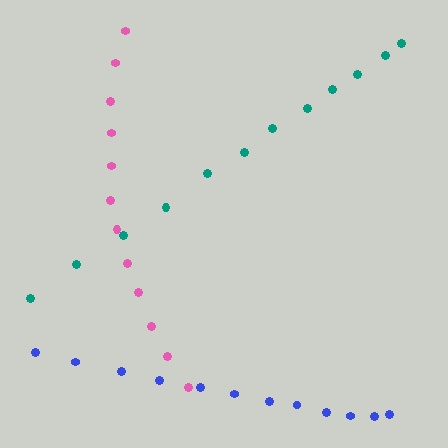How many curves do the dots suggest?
There are 3 distinct paths.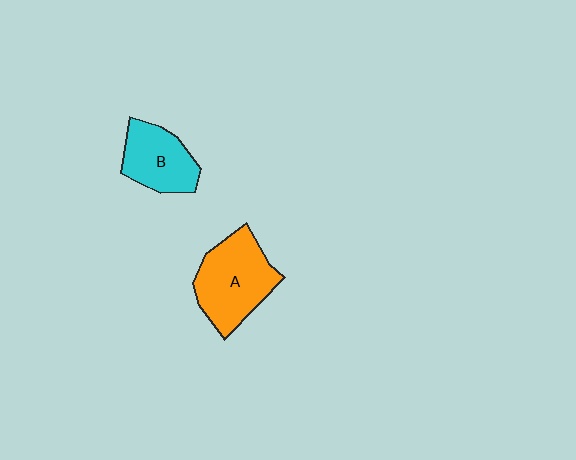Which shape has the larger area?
Shape A (orange).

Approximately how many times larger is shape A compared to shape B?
Approximately 1.4 times.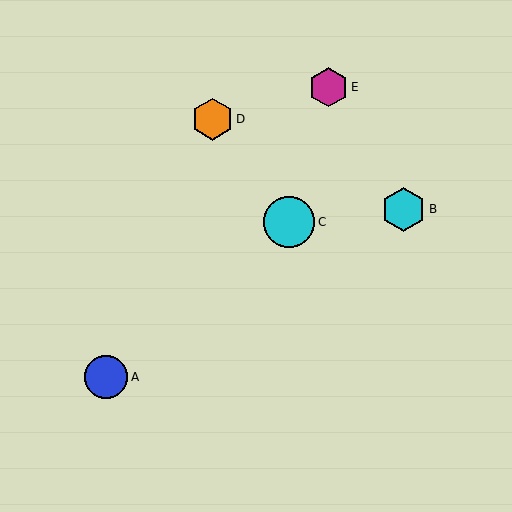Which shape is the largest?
The cyan circle (labeled C) is the largest.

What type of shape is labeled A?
Shape A is a blue circle.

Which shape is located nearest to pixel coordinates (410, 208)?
The cyan hexagon (labeled B) at (404, 209) is nearest to that location.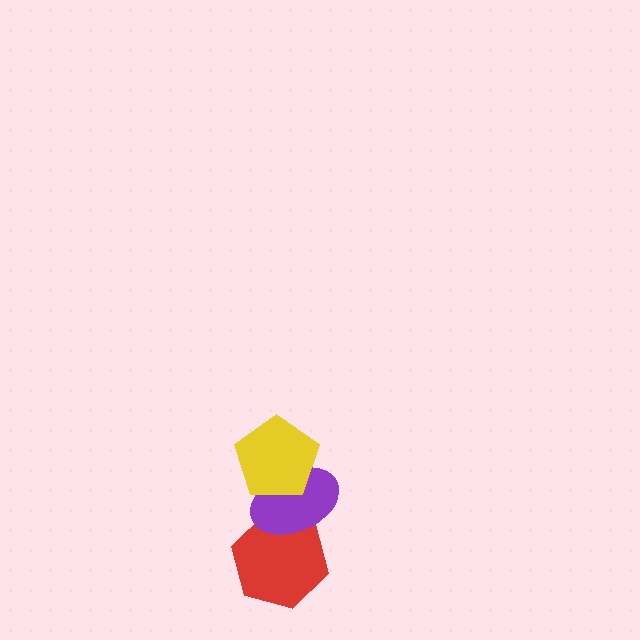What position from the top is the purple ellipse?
The purple ellipse is 2nd from the top.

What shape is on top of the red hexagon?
The purple ellipse is on top of the red hexagon.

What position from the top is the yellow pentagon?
The yellow pentagon is 1st from the top.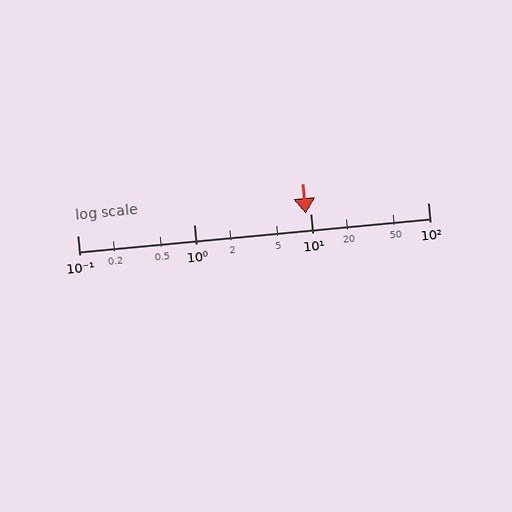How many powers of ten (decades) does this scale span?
The scale spans 3 decades, from 0.1 to 100.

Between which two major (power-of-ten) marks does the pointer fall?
The pointer is between 1 and 10.